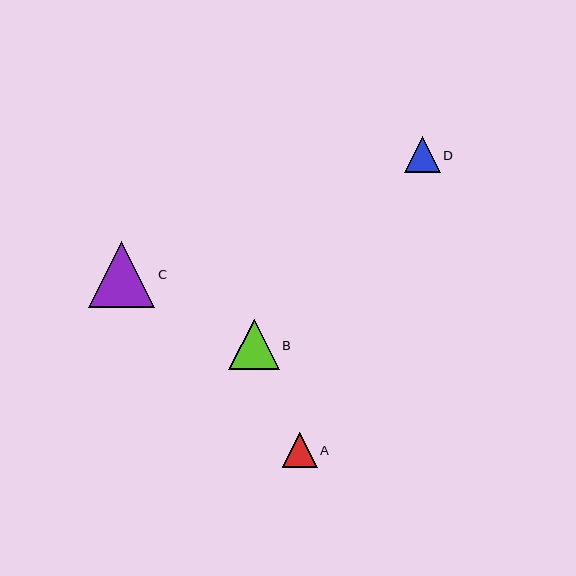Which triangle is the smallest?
Triangle A is the smallest with a size of approximately 35 pixels.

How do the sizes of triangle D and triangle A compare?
Triangle D and triangle A are approximately the same size.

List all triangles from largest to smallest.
From largest to smallest: C, B, D, A.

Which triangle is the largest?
Triangle C is the largest with a size of approximately 66 pixels.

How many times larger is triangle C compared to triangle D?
Triangle C is approximately 1.8 times the size of triangle D.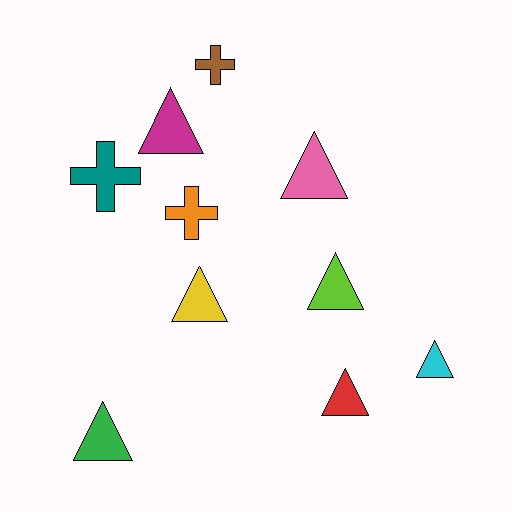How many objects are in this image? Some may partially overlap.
There are 10 objects.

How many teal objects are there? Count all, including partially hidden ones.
There is 1 teal object.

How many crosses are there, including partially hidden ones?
There are 3 crosses.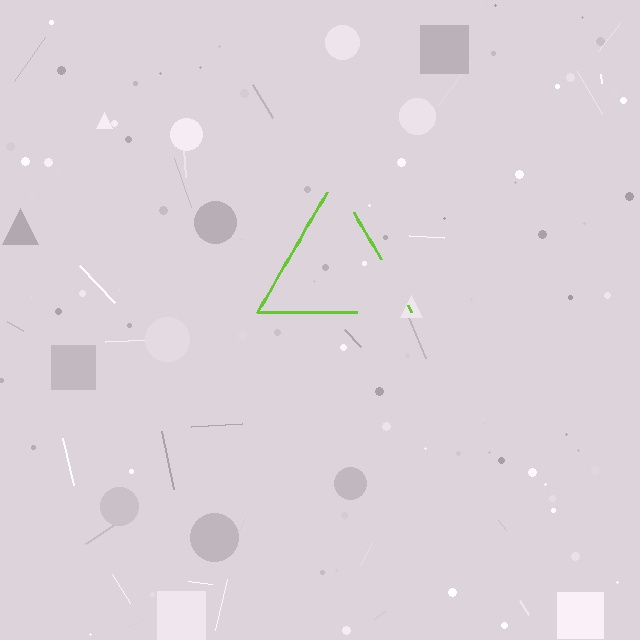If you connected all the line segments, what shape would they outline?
They would outline a triangle.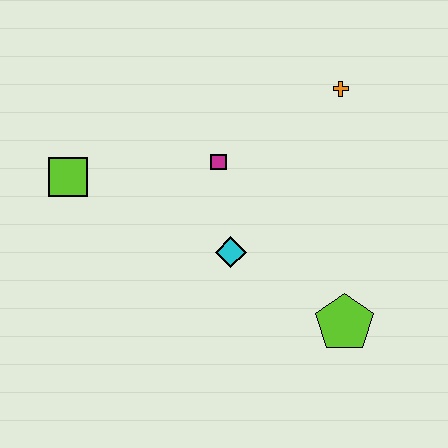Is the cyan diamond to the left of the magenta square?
No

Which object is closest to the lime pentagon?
The cyan diamond is closest to the lime pentagon.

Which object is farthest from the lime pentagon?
The lime square is farthest from the lime pentagon.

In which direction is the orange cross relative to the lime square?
The orange cross is to the right of the lime square.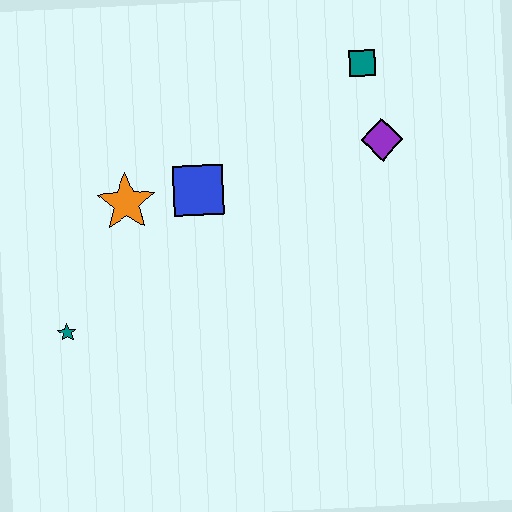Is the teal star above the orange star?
No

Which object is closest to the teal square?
The purple diamond is closest to the teal square.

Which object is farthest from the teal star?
The teal square is farthest from the teal star.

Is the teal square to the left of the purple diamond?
Yes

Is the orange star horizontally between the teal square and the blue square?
No